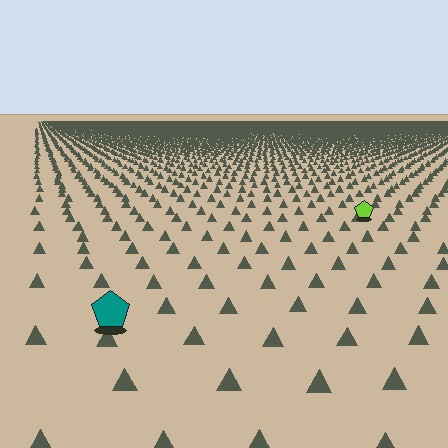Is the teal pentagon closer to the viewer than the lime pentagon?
Yes. The teal pentagon is closer — you can tell from the texture gradient: the ground texture is coarser near it.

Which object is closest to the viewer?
The teal pentagon is closest. The texture marks near it are larger and more spread out.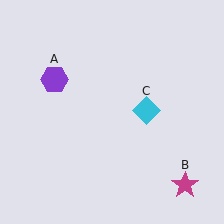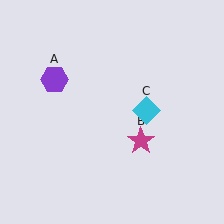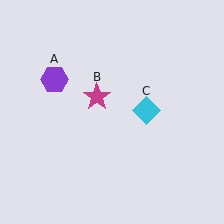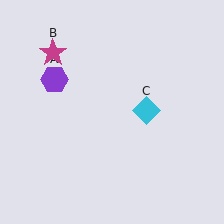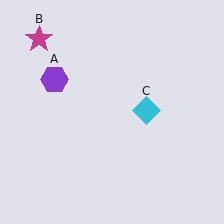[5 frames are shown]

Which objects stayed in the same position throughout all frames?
Purple hexagon (object A) and cyan diamond (object C) remained stationary.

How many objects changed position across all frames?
1 object changed position: magenta star (object B).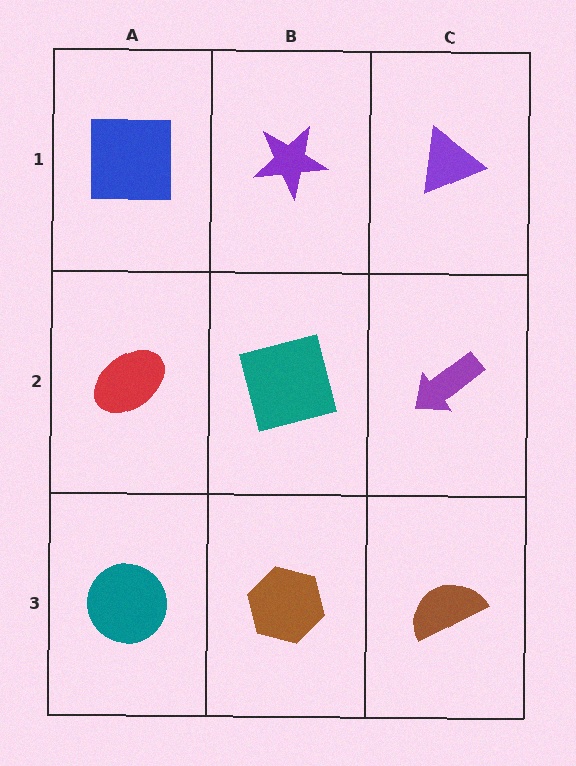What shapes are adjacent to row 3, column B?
A teal square (row 2, column B), a teal circle (row 3, column A), a brown semicircle (row 3, column C).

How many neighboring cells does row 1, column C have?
2.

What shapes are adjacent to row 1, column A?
A red ellipse (row 2, column A), a purple star (row 1, column B).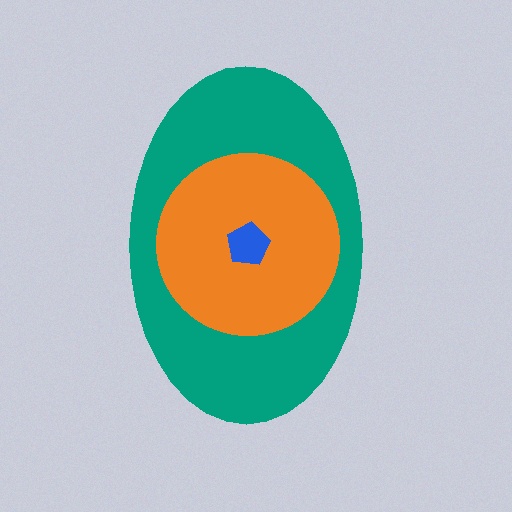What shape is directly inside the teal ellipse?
The orange circle.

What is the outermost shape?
The teal ellipse.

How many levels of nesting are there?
3.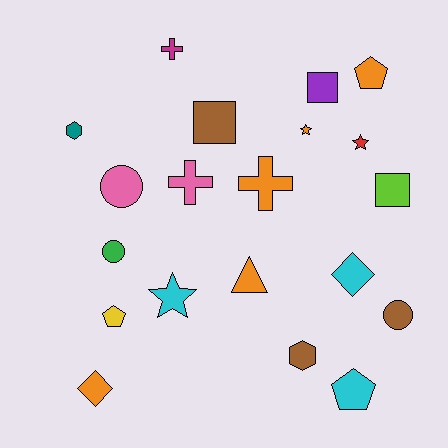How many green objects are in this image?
There is 1 green object.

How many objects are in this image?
There are 20 objects.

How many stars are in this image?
There are 3 stars.